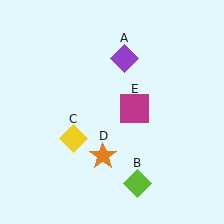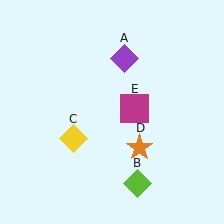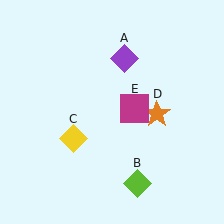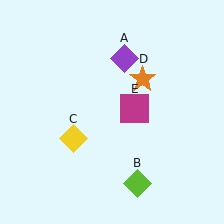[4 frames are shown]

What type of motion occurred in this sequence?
The orange star (object D) rotated counterclockwise around the center of the scene.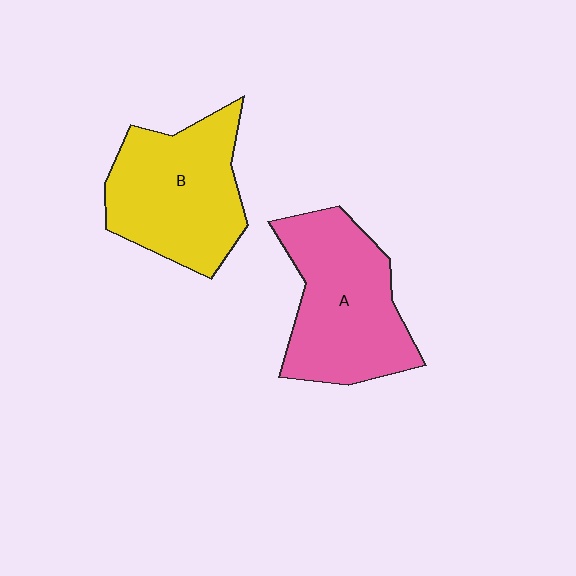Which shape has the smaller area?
Shape B (yellow).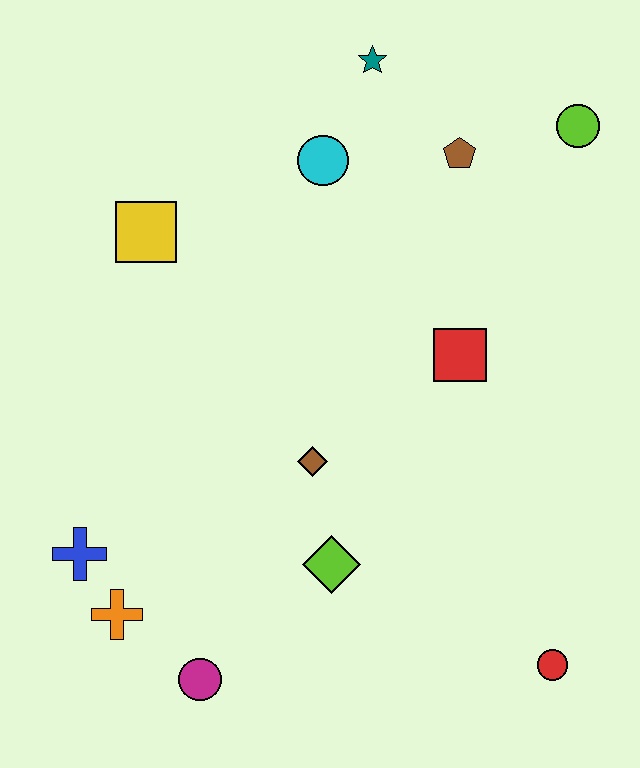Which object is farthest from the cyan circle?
The red circle is farthest from the cyan circle.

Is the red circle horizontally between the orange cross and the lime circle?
Yes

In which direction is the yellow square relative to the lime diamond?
The yellow square is above the lime diamond.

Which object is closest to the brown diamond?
The lime diamond is closest to the brown diamond.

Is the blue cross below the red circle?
No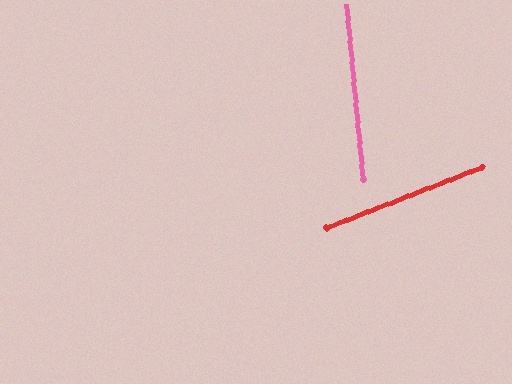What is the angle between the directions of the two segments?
Approximately 74 degrees.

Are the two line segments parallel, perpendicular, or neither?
Neither parallel nor perpendicular — they differ by about 74°.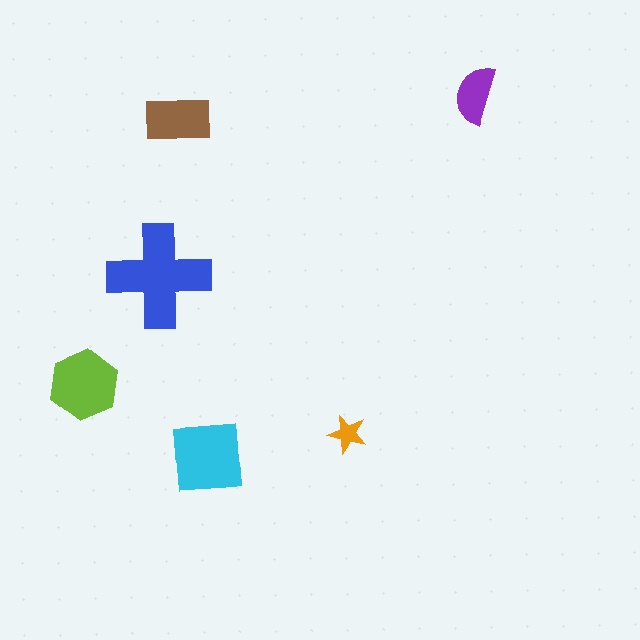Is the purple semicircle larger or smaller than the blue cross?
Smaller.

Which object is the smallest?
The orange star.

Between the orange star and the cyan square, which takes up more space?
The cyan square.